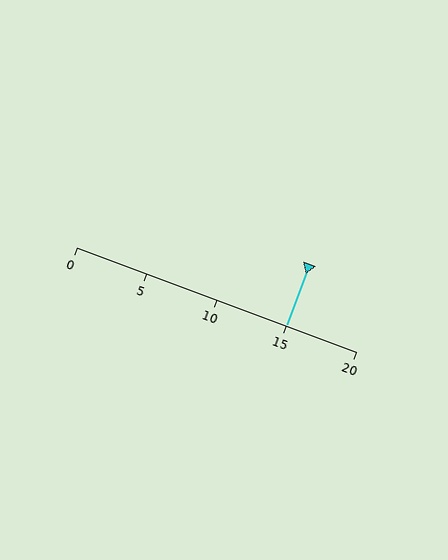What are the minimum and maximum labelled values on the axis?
The axis runs from 0 to 20.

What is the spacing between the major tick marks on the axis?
The major ticks are spaced 5 apart.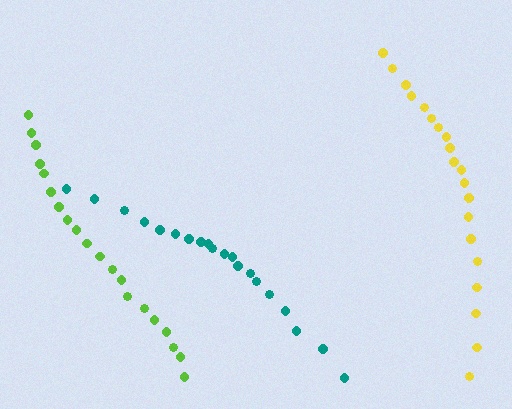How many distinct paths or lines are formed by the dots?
There are 3 distinct paths.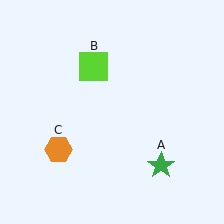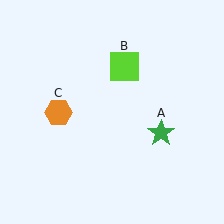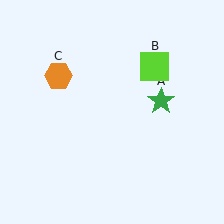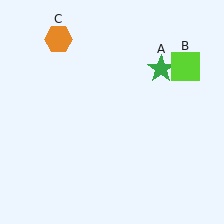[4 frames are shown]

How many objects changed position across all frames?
3 objects changed position: green star (object A), lime square (object B), orange hexagon (object C).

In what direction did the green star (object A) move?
The green star (object A) moved up.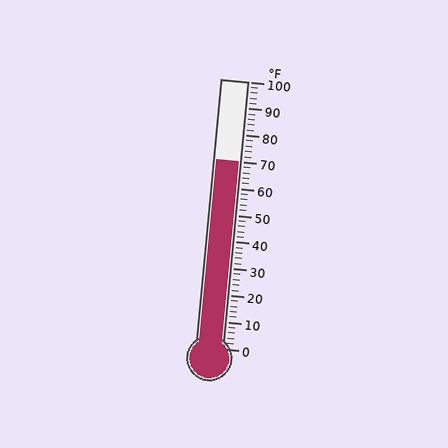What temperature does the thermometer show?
The thermometer shows approximately 70°F.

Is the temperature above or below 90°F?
The temperature is below 90°F.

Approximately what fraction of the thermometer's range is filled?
The thermometer is filled to approximately 70% of its range.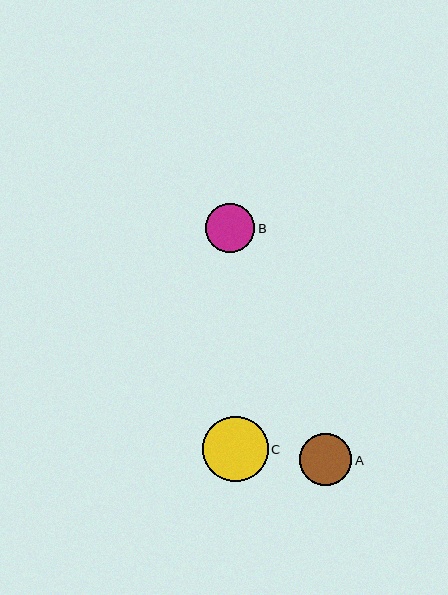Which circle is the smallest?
Circle B is the smallest with a size of approximately 49 pixels.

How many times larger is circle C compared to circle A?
Circle C is approximately 1.3 times the size of circle A.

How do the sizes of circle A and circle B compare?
Circle A and circle B are approximately the same size.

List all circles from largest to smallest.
From largest to smallest: C, A, B.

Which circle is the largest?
Circle C is the largest with a size of approximately 66 pixels.